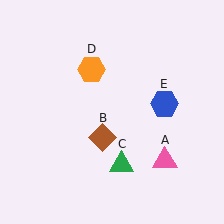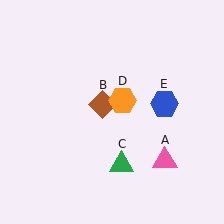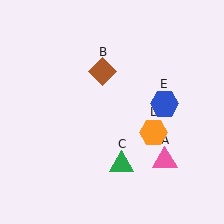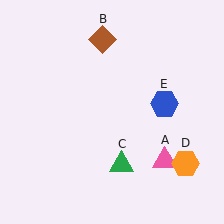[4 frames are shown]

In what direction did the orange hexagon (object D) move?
The orange hexagon (object D) moved down and to the right.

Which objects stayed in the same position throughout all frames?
Pink triangle (object A) and green triangle (object C) and blue hexagon (object E) remained stationary.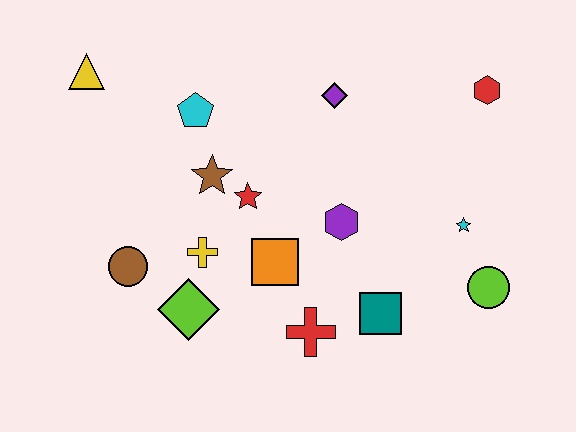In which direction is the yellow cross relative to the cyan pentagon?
The yellow cross is below the cyan pentagon.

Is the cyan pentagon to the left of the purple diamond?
Yes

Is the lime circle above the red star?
No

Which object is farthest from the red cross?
The yellow triangle is farthest from the red cross.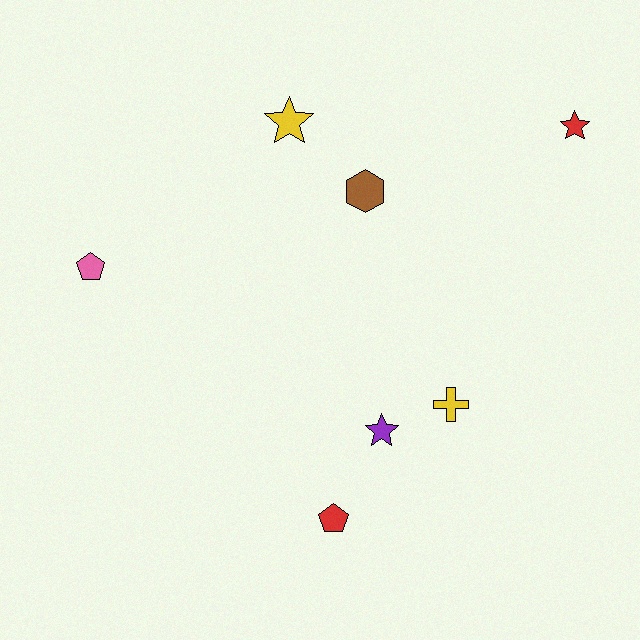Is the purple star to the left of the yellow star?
No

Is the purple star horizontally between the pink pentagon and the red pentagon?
No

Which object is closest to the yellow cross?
The purple star is closest to the yellow cross.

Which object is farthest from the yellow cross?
The pink pentagon is farthest from the yellow cross.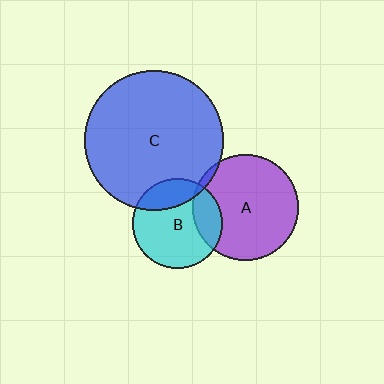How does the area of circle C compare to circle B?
Approximately 2.4 times.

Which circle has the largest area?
Circle C (blue).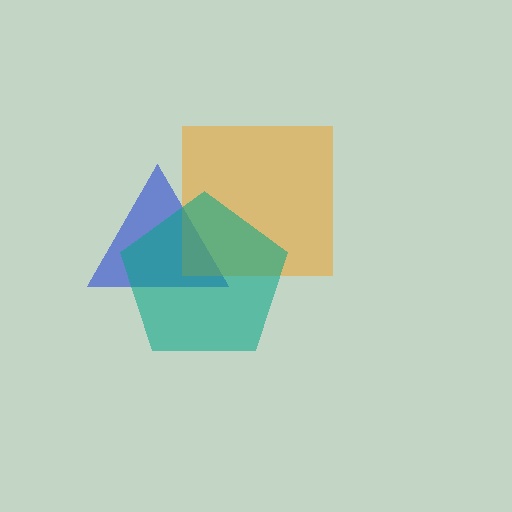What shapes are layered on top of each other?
The layered shapes are: a blue triangle, an orange square, a teal pentagon.